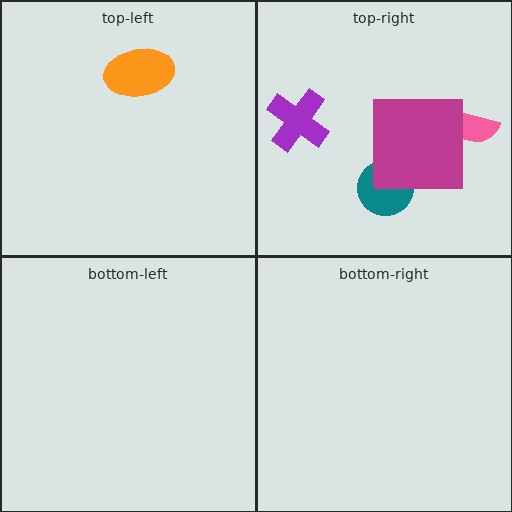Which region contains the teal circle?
The top-right region.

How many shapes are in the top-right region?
4.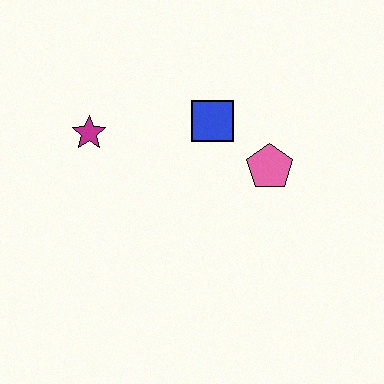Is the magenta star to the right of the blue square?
No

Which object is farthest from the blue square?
The magenta star is farthest from the blue square.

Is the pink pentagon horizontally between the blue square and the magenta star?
No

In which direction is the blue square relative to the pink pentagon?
The blue square is to the left of the pink pentagon.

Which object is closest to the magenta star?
The blue square is closest to the magenta star.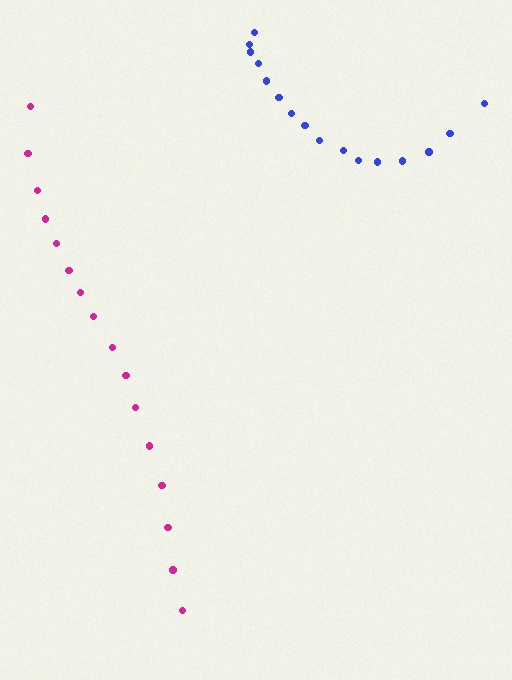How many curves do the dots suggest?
There are 2 distinct paths.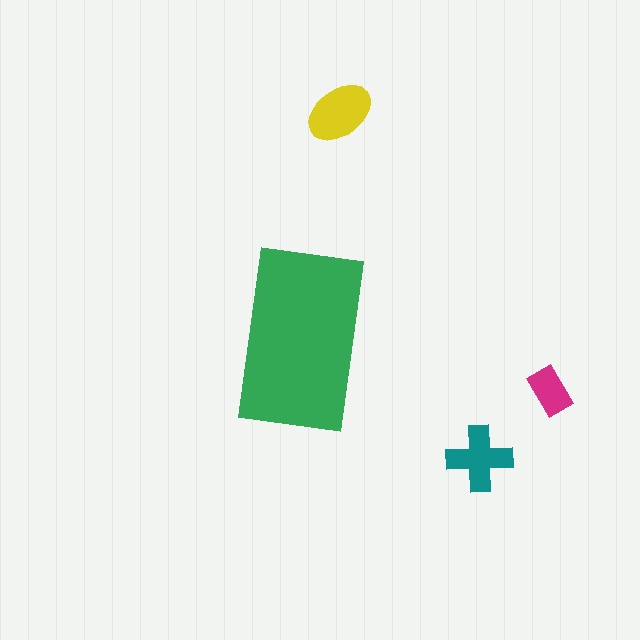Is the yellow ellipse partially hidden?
No, the yellow ellipse is fully visible.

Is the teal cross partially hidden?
No, the teal cross is fully visible.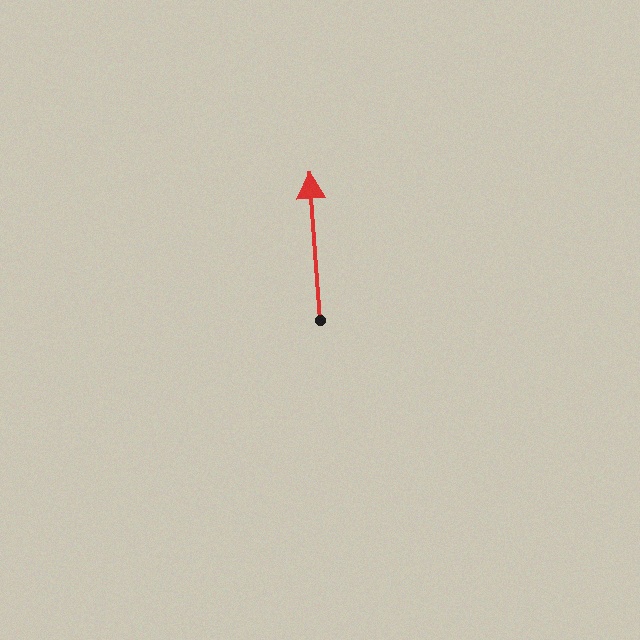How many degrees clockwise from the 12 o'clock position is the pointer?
Approximately 356 degrees.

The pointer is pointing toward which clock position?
Roughly 12 o'clock.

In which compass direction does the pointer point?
North.